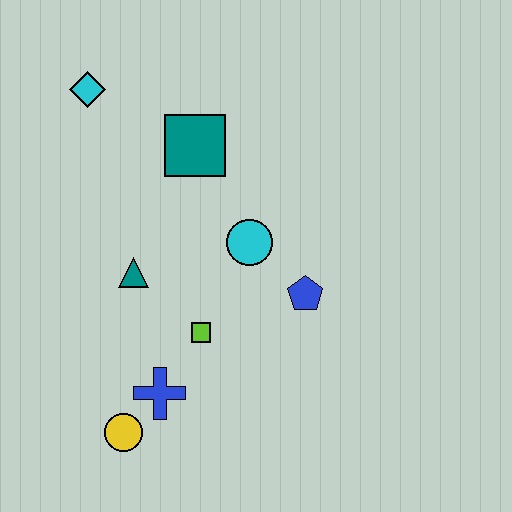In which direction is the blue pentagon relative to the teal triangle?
The blue pentagon is to the right of the teal triangle.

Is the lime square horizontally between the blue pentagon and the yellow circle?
Yes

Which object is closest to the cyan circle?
The blue pentagon is closest to the cyan circle.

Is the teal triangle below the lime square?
No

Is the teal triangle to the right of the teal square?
No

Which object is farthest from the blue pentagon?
The cyan diamond is farthest from the blue pentagon.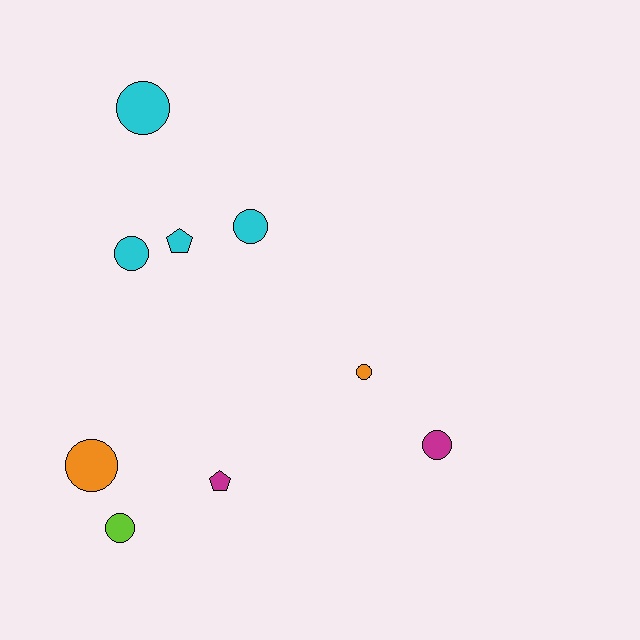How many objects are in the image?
There are 9 objects.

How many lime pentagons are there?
There are no lime pentagons.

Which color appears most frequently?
Cyan, with 4 objects.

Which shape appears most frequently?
Circle, with 7 objects.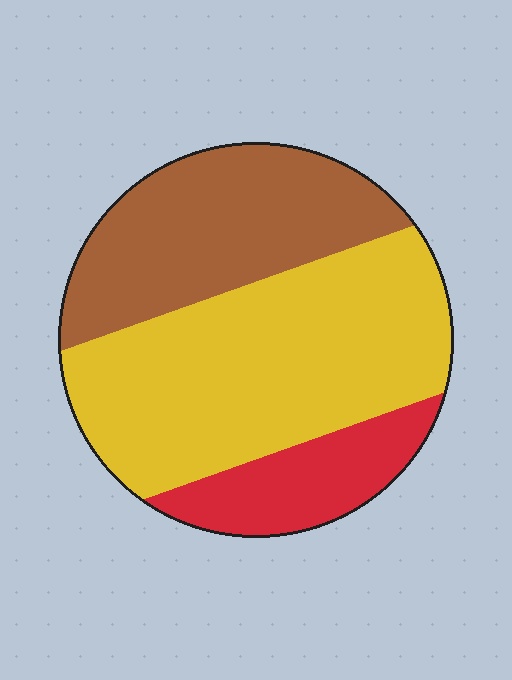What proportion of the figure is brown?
Brown takes up between a sixth and a third of the figure.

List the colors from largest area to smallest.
From largest to smallest: yellow, brown, red.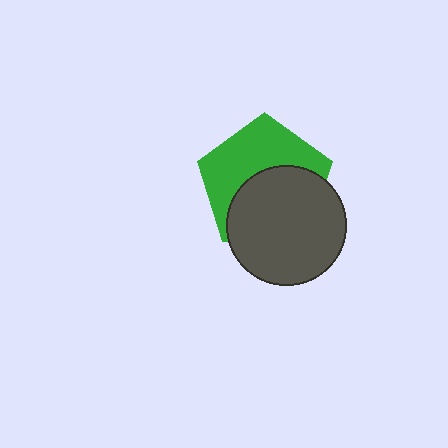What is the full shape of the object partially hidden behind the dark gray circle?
The partially hidden object is a green pentagon.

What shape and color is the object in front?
The object in front is a dark gray circle.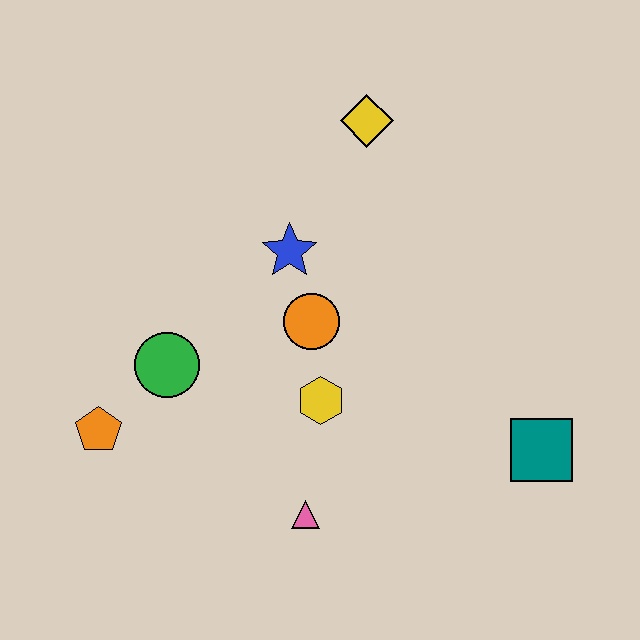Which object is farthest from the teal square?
The orange pentagon is farthest from the teal square.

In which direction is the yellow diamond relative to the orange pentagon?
The yellow diamond is above the orange pentagon.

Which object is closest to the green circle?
The orange pentagon is closest to the green circle.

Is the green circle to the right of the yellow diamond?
No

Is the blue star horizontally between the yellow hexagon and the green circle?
Yes